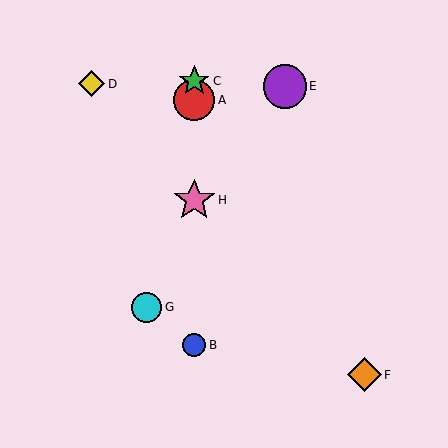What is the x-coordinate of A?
Object A is at x≈194.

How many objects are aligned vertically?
4 objects (A, B, C, H) are aligned vertically.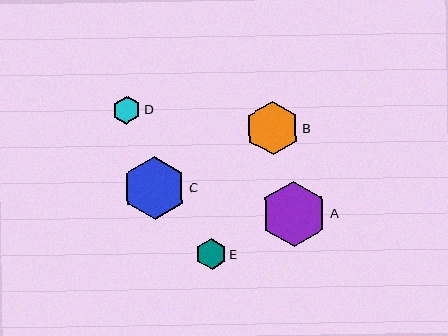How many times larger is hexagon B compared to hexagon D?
Hexagon B is approximately 1.9 times the size of hexagon D.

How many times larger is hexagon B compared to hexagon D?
Hexagon B is approximately 1.9 times the size of hexagon D.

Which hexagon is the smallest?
Hexagon D is the smallest with a size of approximately 28 pixels.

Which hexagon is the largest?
Hexagon A is the largest with a size of approximately 65 pixels.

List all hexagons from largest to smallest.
From largest to smallest: A, C, B, E, D.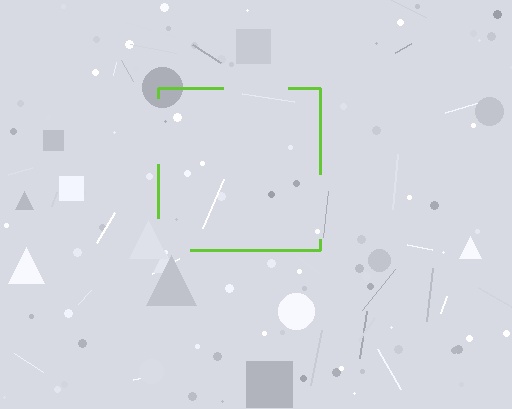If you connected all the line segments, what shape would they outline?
They would outline a square.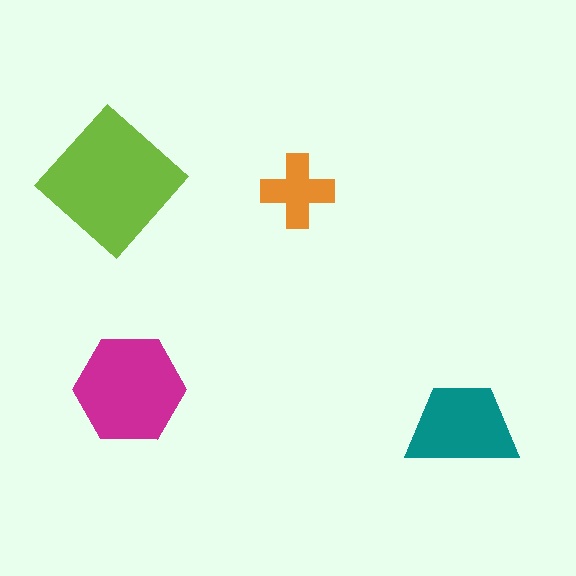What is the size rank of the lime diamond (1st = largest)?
1st.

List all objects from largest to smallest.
The lime diamond, the magenta hexagon, the teal trapezoid, the orange cross.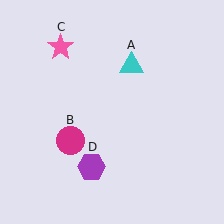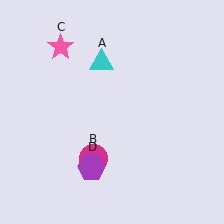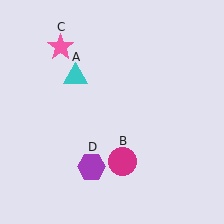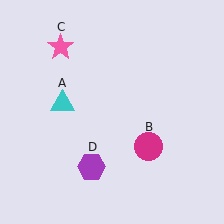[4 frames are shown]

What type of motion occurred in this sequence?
The cyan triangle (object A), magenta circle (object B) rotated counterclockwise around the center of the scene.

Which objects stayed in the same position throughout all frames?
Pink star (object C) and purple hexagon (object D) remained stationary.